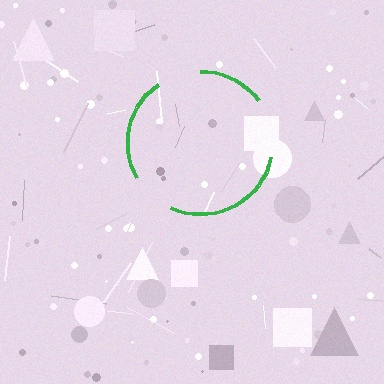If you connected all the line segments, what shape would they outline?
They would outline a circle.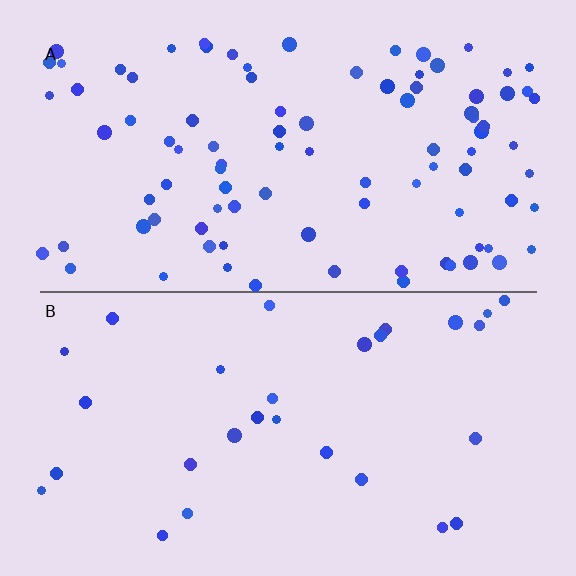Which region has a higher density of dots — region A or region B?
A (the top).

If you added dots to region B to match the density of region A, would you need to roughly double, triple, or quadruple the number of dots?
Approximately triple.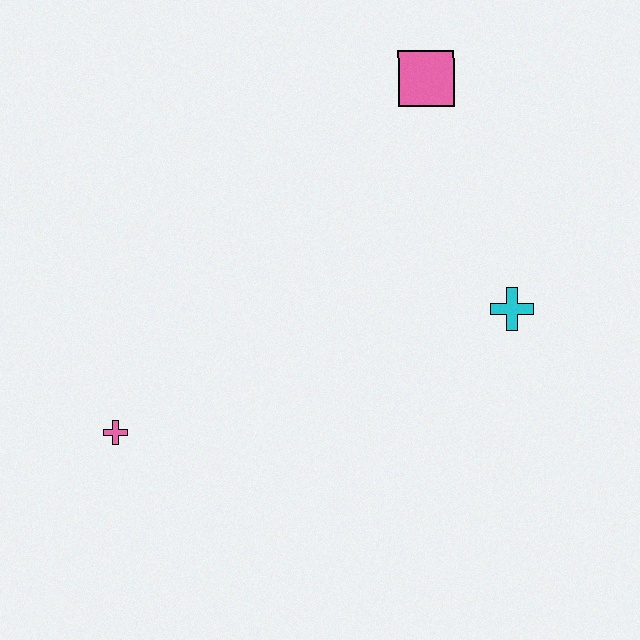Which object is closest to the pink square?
The cyan cross is closest to the pink square.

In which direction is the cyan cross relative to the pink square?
The cyan cross is below the pink square.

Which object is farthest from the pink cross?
The pink square is farthest from the pink cross.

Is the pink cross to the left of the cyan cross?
Yes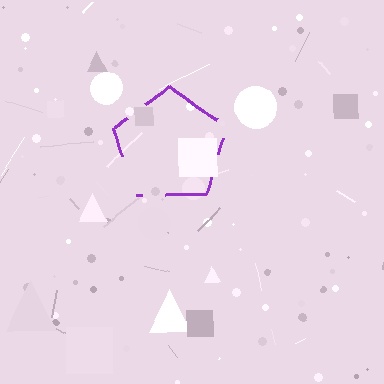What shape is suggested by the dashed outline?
The dashed outline suggests a pentagon.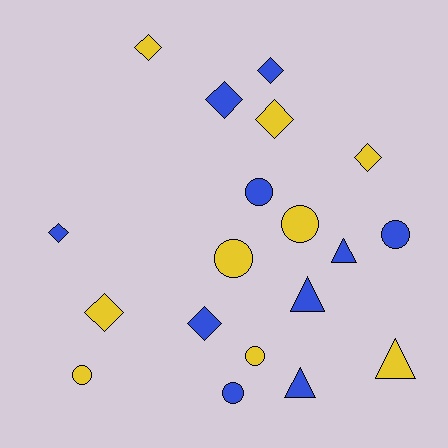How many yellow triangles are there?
There is 1 yellow triangle.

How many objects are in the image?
There are 19 objects.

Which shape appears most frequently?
Diamond, with 8 objects.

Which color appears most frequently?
Blue, with 10 objects.